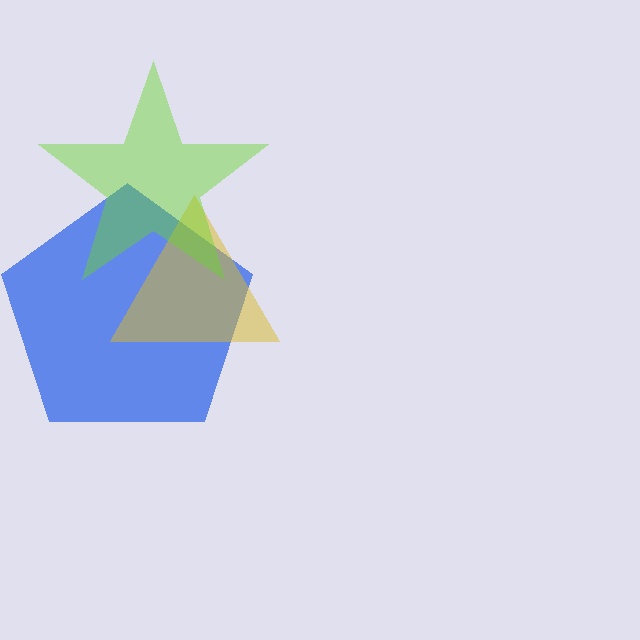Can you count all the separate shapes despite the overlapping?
Yes, there are 3 separate shapes.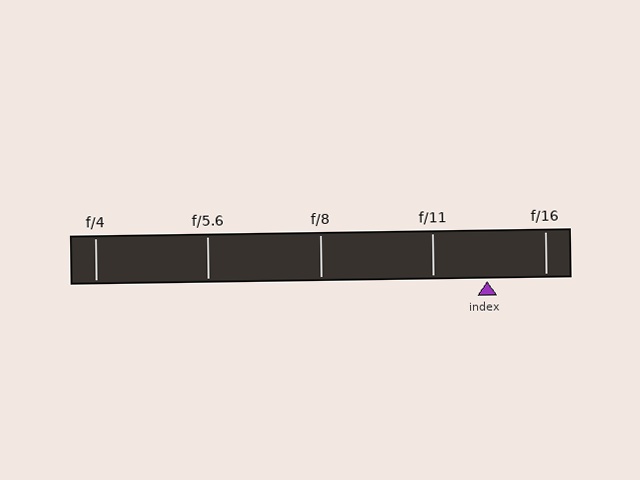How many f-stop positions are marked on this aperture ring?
There are 5 f-stop positions marked.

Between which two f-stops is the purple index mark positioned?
The index mark is between f/11 and f/16.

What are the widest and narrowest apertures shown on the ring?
The widest aperture shown is f/4 and the narrowest is f/16.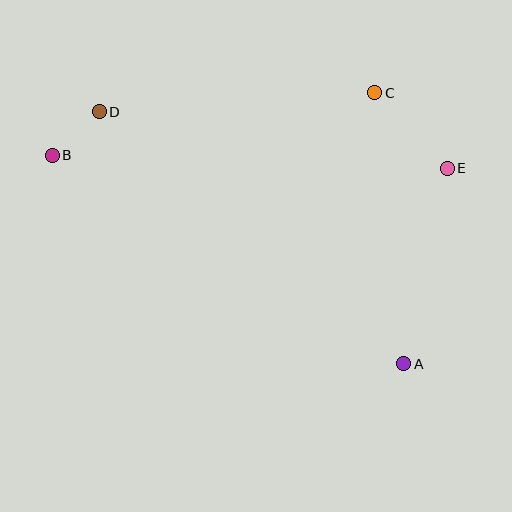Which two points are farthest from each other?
Points A and B are farthest from each other.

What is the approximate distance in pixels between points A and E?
The distance between A and E is approximately 200 pixels.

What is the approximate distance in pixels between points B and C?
The distance between B and C is approximately 329 pixels.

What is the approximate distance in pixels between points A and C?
The distance between A and C is approximately 273 pixels.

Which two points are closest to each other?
Points B and D are closest to each other.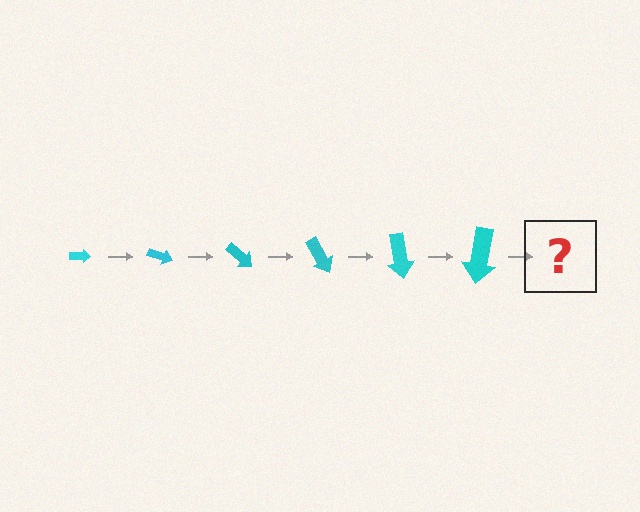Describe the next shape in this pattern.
It should be an arrow, larger than the previous one and rotated 120 degrees from the start.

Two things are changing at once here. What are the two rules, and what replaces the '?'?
The two rules are that the arrow grows larger each step and it rotates 20 degrees each step. The '?' should be an arrow, larger than the previous one and rotated 120 degrees from the start.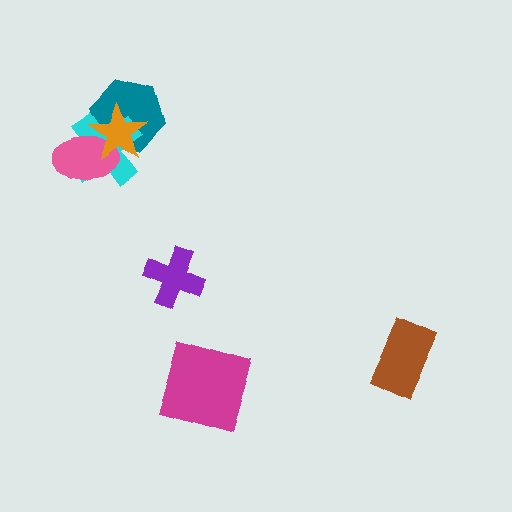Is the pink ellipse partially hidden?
Yes, it is partially covered by another shape.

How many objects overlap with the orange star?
3 objects overlap with the orange star.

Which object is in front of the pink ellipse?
The orange star is in front of the pink ellipse.